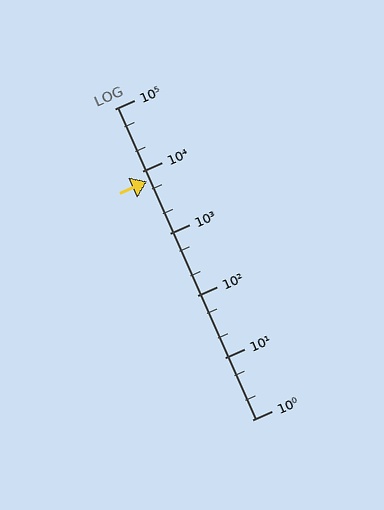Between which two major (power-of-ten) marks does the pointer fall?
The pointer is between 1000 and 10000.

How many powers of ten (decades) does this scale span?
The scale spans 5 decades, from 1 to 100000.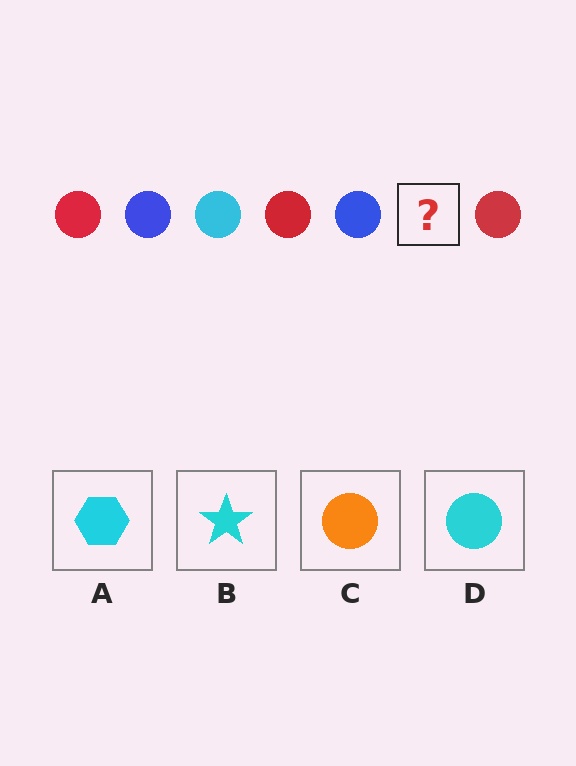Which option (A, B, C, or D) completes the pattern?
D.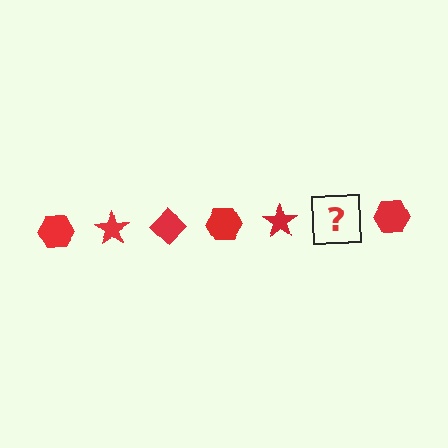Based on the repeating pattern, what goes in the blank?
The blank should be a red diamond.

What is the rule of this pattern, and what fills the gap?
The rule is that the pattern cycles through hexagon, star, diamond shapes in red. The gap should be filled with a red diamond.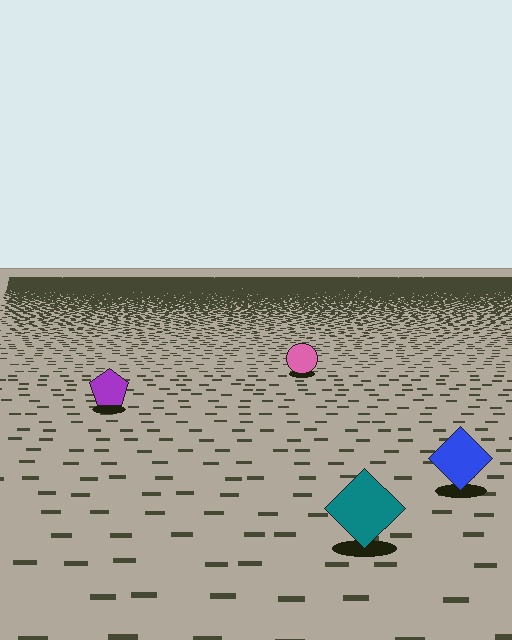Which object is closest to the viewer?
The teal diamond is closest. The texture marks near it are larger and more spread out.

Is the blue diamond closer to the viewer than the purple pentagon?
Yes. The blue diamond is closer — you can tell from the texture gradient: the ground texture is coarser near it.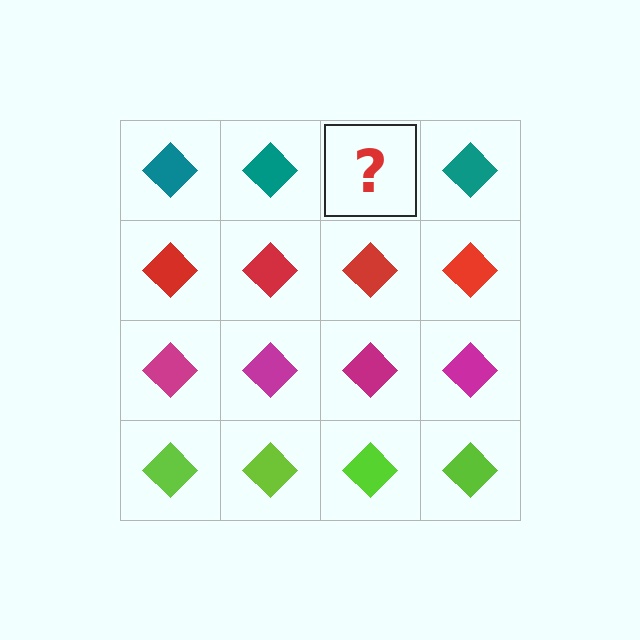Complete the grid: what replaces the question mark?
The question mark should be replaced with a teal diamond.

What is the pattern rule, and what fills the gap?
The rule is that each row has a consistent color. The gap should be filled with a teal diamond.